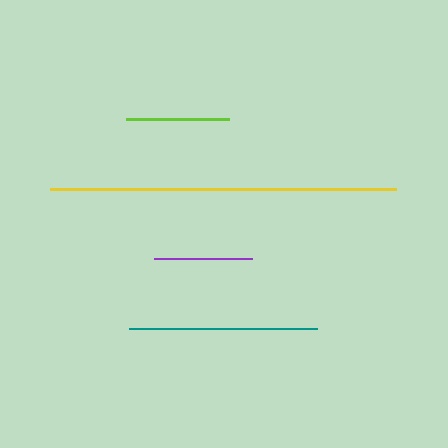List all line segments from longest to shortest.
From longest to shortest: yellow, teal, lime, purple.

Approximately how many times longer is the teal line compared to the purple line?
The teal line is approximately 1.9 times the length of the purple line.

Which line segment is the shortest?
The purple line is the shortest at approximately 97 pixels.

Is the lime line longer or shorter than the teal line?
The teal line is longer than the lime line.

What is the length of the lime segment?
The lime segment is approximately 103 pixels long.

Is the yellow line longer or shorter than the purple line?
The yellow line is longer than the purple line.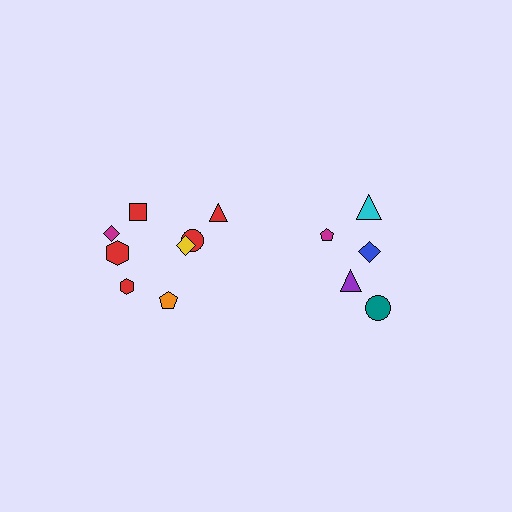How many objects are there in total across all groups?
There are 13 objects.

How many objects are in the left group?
There are 8 objects.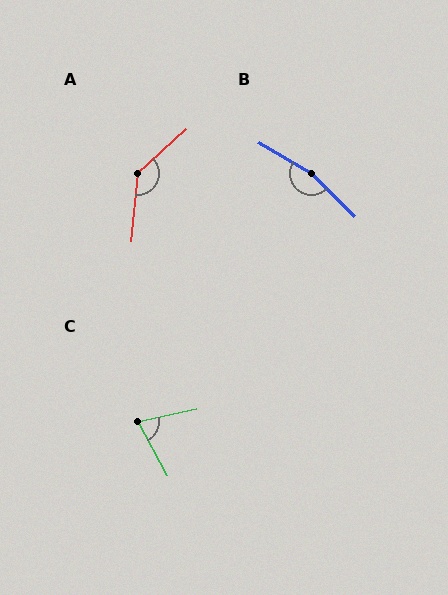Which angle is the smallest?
C, at approximately 74 degrees.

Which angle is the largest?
B, at approximately 166 degrees.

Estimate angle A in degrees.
Approximately 138 degrees.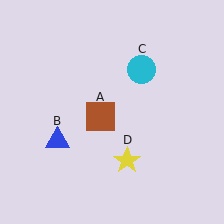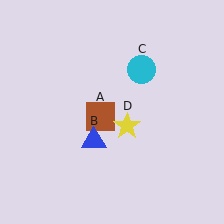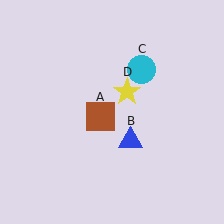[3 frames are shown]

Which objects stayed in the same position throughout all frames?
Brown square (object A) and cyan circle (object C) remained stationary.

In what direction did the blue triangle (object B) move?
The blue triangle (object B) moved right.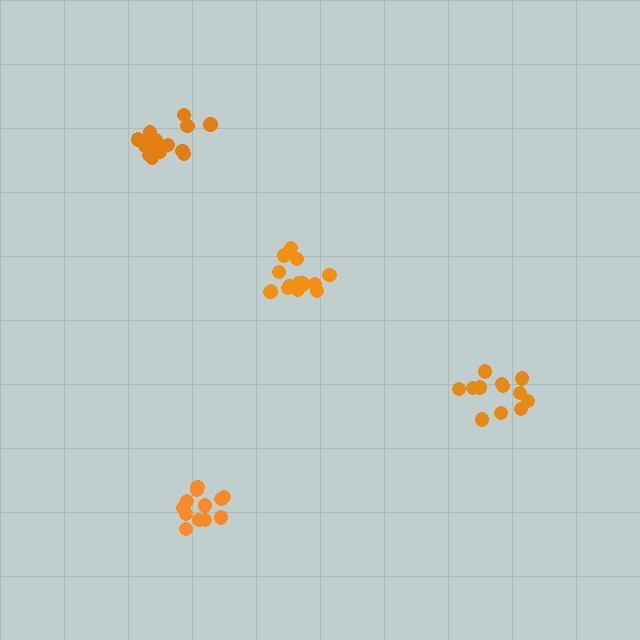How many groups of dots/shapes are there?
There are 4 groups.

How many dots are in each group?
Group 1: 12 dots, Group 2: 12 dots, Group 3: 15 dots, Group 4: 16 dots (55 total).